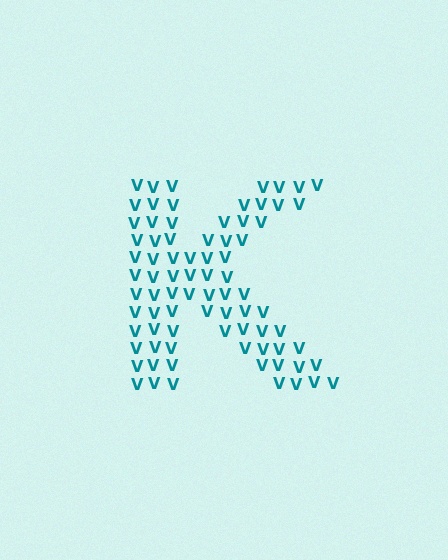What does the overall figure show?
The overall figure shows the letter K.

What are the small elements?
The small elements are letter V's.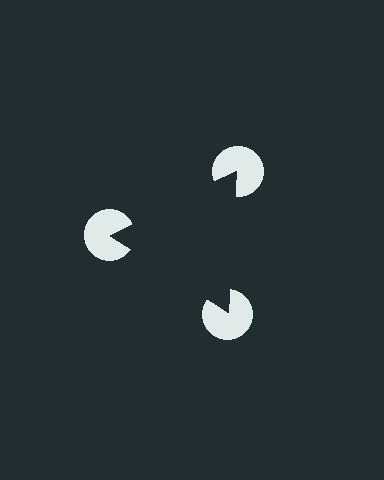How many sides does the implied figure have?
3 sides.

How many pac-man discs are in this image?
There are 3 — one at each vertex of the illusory triangle.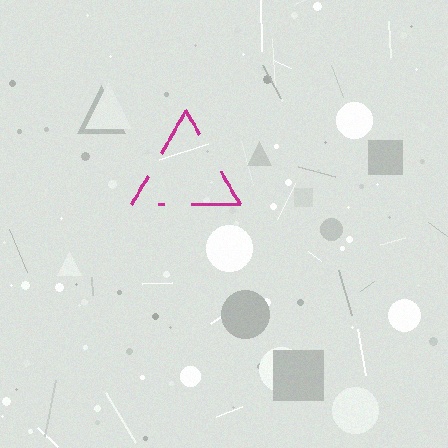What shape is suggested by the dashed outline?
The dashed outline suggests a triangle.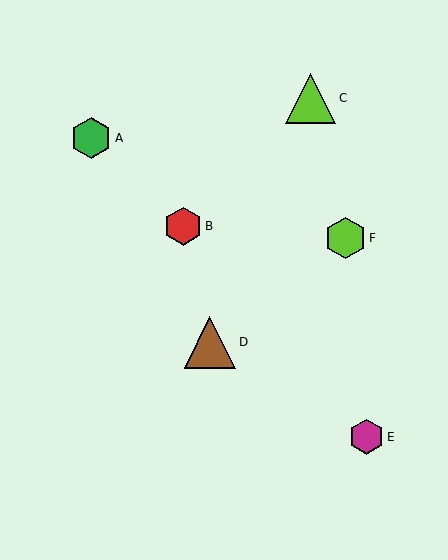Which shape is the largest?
The brown triangle (labeled D) is the largest.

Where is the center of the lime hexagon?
The center of the lime hexagon is at (345, 238).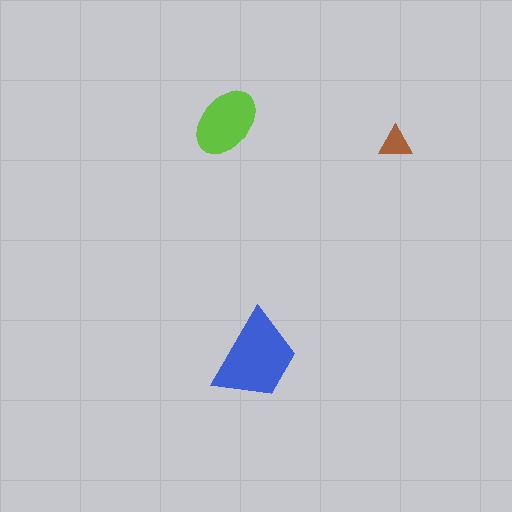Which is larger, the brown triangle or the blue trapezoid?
The blue trapezoid.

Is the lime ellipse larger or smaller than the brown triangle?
Larger.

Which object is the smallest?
The brown triangle.